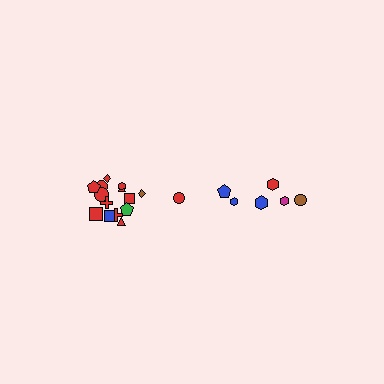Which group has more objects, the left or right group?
The left group.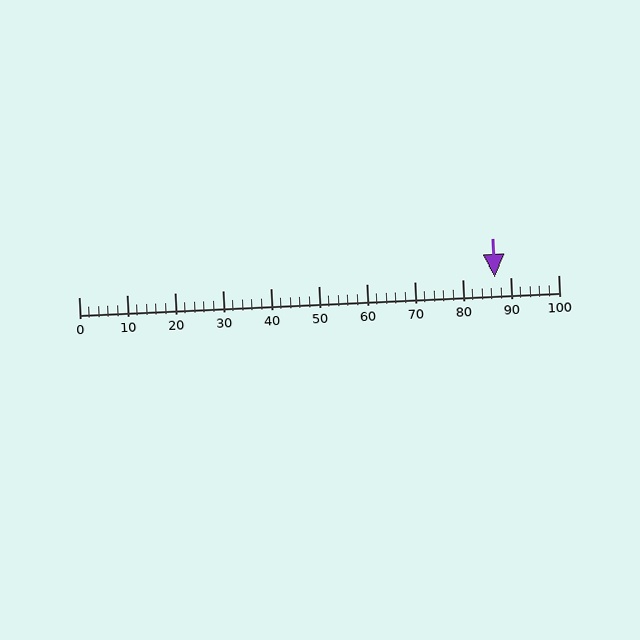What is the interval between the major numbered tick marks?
The major tick marks are spaced 10 units apart.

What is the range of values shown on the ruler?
The ruler shows values from 0 to 100.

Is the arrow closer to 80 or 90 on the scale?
The arrow is closer to 90.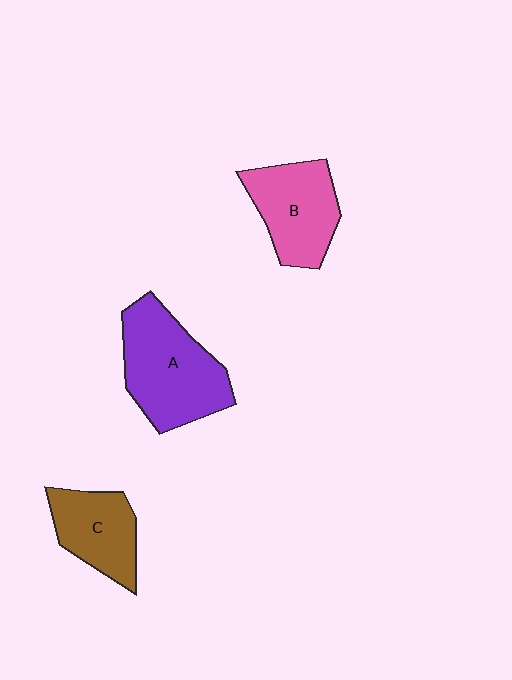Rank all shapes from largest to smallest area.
From largest to smallest: A (purple), B (pink), C (brown).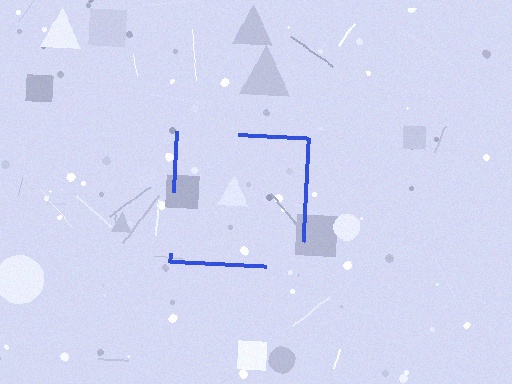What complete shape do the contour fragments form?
The contour fragments form a square.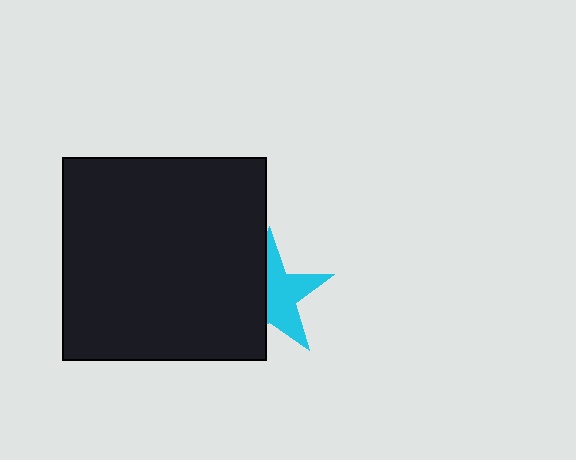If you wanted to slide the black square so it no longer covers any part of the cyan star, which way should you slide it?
Slide it left — that is the most direct way to separate the two shapes.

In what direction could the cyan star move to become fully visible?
The cyan star could move right. That would shift it out from behind the black square entirely.